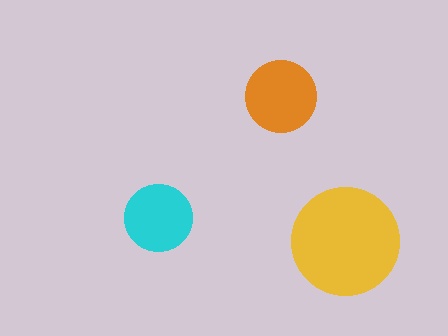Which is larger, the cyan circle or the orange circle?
The orange one.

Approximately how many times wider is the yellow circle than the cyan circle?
About 1.5 times wider.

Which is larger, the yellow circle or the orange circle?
The yellow one.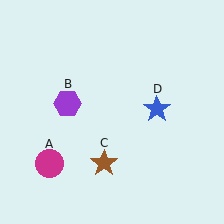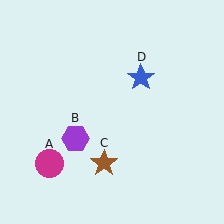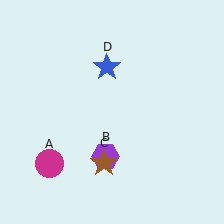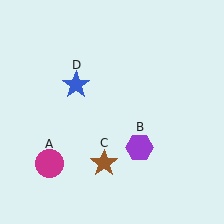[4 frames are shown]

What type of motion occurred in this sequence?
The purple hexagon (object B), blue star (object D) rotated counterclockwise around the center of the scene.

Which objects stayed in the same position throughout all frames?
Magenta circle (object A) and brown star (object C) remained stationary.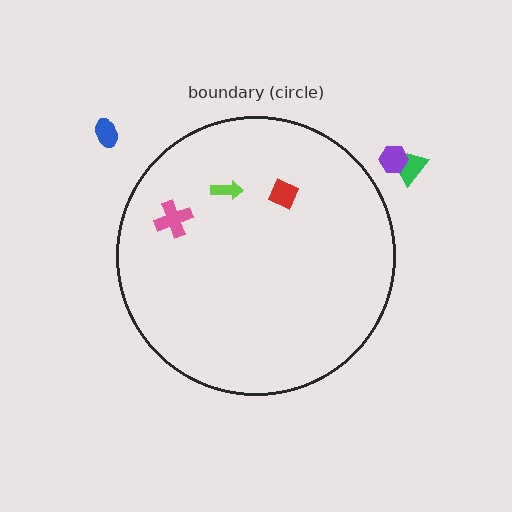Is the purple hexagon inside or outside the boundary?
Outside.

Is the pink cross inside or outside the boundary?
Inside.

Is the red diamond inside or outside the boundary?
Inside.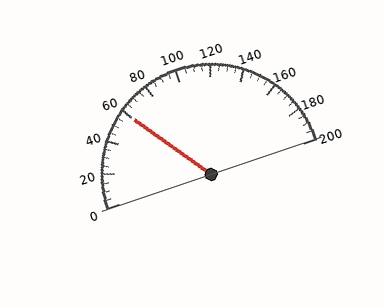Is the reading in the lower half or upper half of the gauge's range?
The reading is in the lower half of the range (0 to 200).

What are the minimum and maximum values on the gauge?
The gauge ranges from 0 to 200.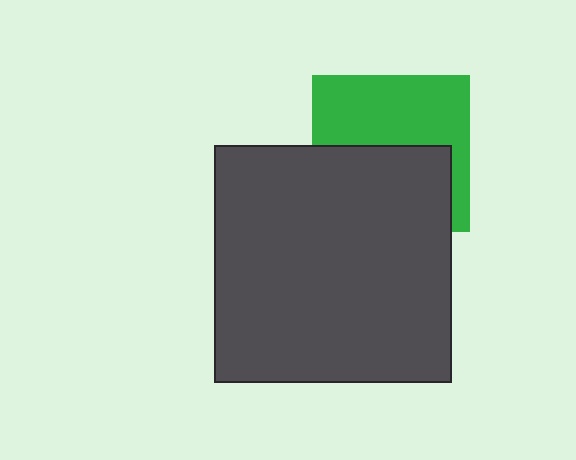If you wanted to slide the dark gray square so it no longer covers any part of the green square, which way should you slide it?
Slide it down — that is the most direct way to separate the two shapes.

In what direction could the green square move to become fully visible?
The green square could move up. That would shift it out from behind the dark gray square entirely.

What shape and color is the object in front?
The object in front is a dark gray square.